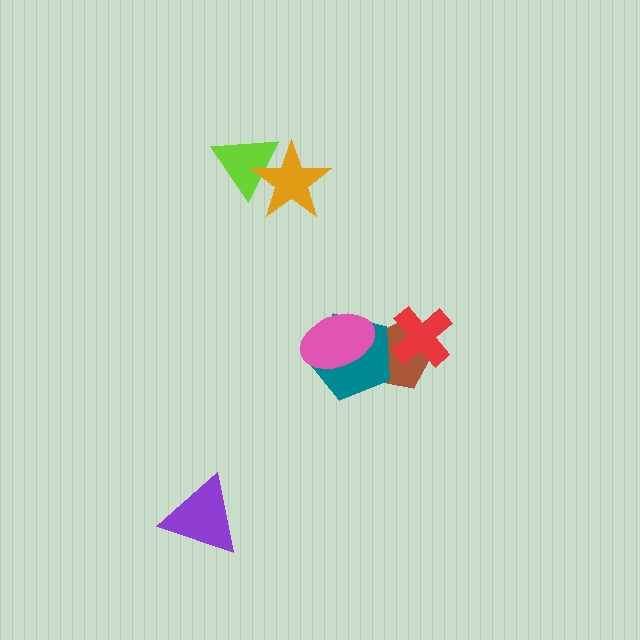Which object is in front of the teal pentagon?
The pink ellipse is in front of the teal pentagon.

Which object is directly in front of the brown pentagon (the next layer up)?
The teal pentagon is directly in front of the brown pentagon.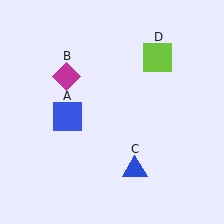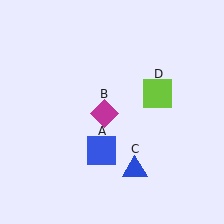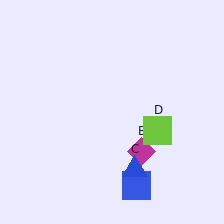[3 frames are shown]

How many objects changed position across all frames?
3 objects changed position: blue square (object A), magenta diamond (object B), lime square (object D).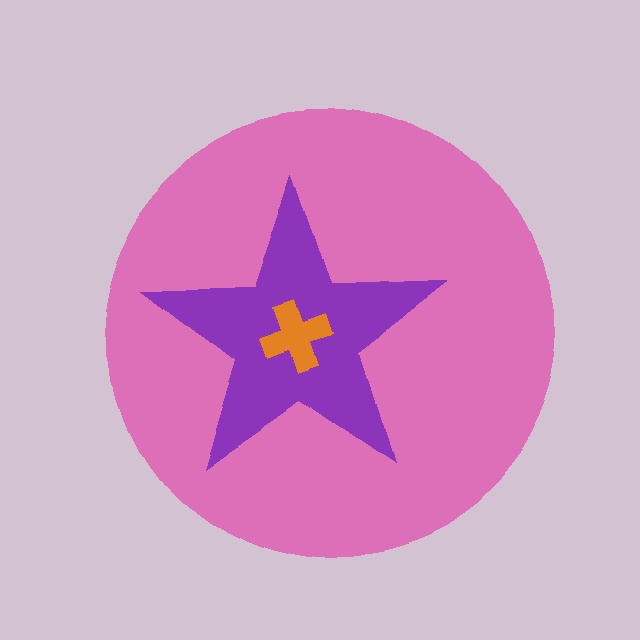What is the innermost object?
The orange cross.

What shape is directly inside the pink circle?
The purple star.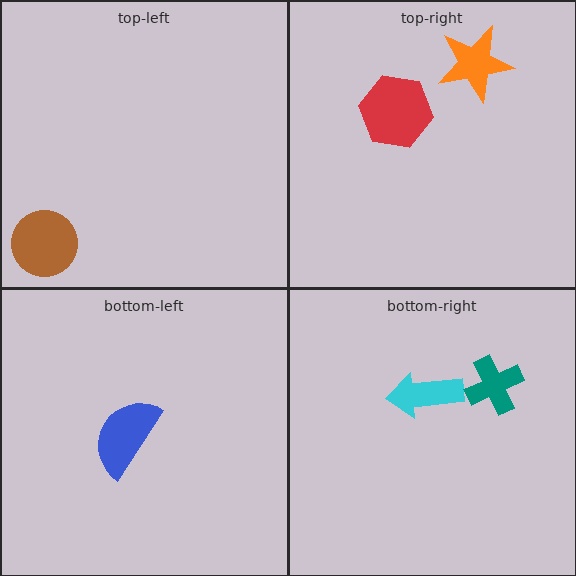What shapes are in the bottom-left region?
The blue semicircle.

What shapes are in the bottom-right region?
The cyan arrow, the teal cross.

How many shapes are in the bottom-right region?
2.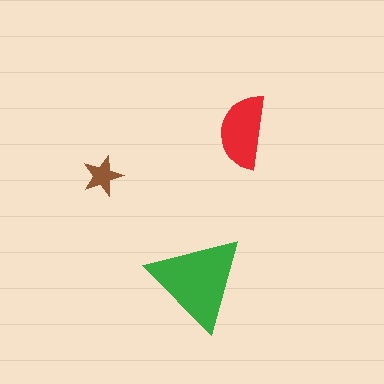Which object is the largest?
The green triangle.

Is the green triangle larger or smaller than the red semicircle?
Larger.